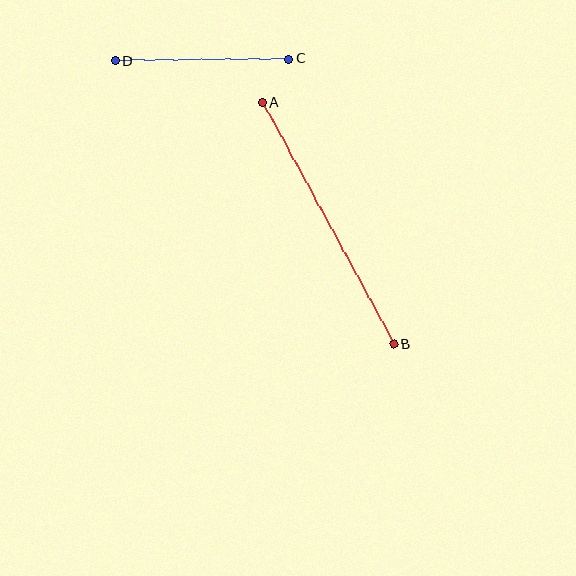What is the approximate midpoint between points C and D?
The midpoint is at approximately (202, 60) pixels.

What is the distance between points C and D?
The distance is approximately 174 pixels.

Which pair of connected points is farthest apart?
Points A and B are farthest apart.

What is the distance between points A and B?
The distance is approximately 275 pixels.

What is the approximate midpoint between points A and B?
The midpoint is at approximately (328, 224) pixels.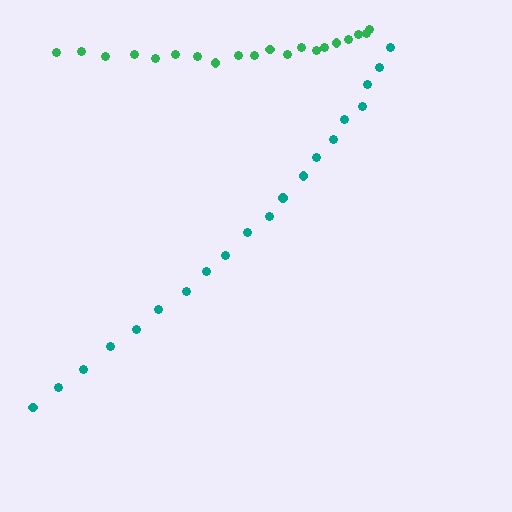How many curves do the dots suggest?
There are 2 distinct paths.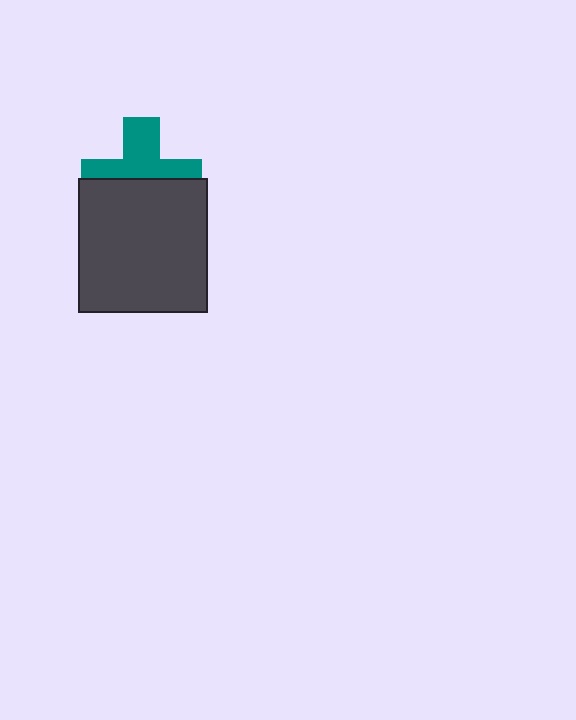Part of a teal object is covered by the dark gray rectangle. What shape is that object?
It is a cross.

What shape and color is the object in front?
The object in front is a dark gray rectangle.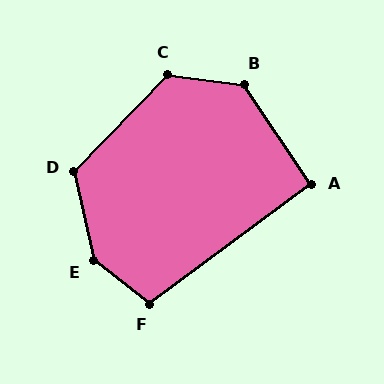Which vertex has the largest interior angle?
E, at approximately 140 degrees.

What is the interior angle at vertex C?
Approximately 127 degrees (obtuse).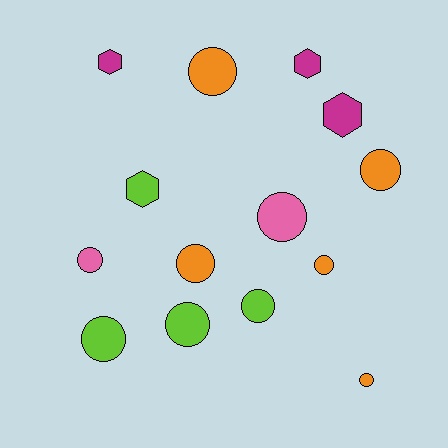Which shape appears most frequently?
Circle, with 10 objects.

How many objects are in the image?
There are 14 objects.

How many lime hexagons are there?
There is 1 lime hexagon.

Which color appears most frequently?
Orange, with 5 objects.